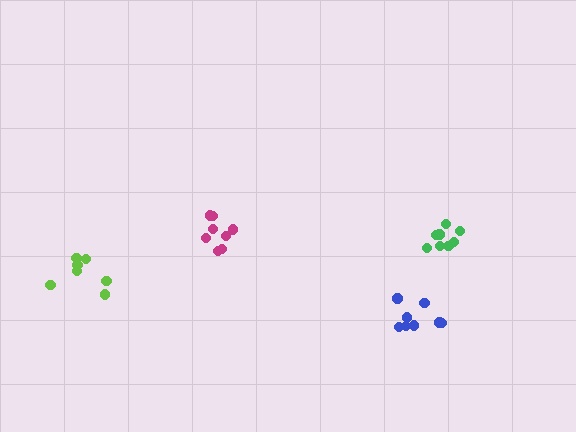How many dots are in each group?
Group 1: 8 dots, Group 2: 8 dots, Group 3: 7 dots, Group 4: 9 dots (32 total).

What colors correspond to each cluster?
The clusters are colored: magenta, blue, lime, green.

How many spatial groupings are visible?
There are 4 spatial groupings.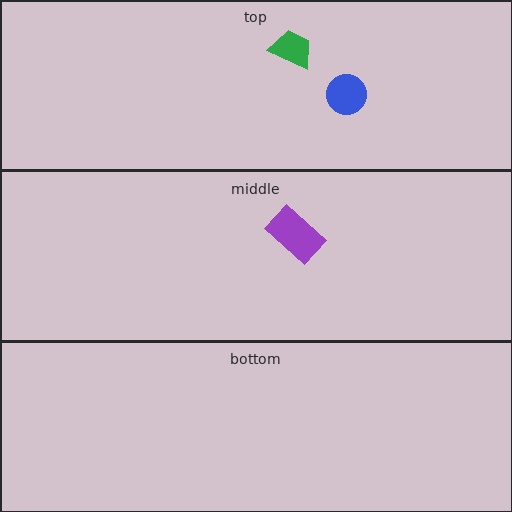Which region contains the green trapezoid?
The top region.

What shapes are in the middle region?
The purple rectangle.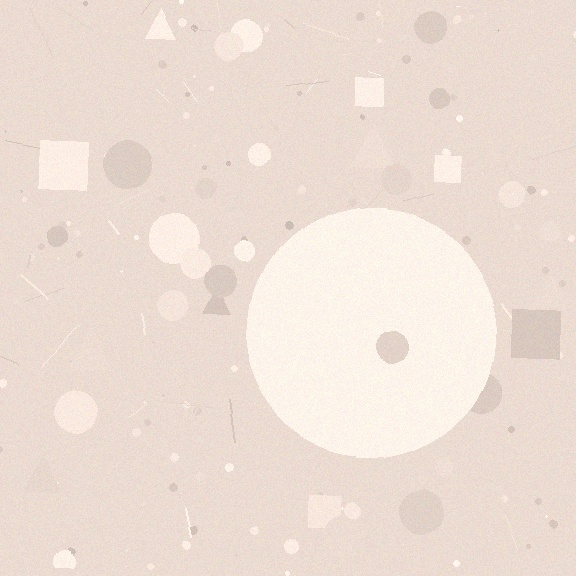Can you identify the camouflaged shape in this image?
The camouflaged shape is a circle.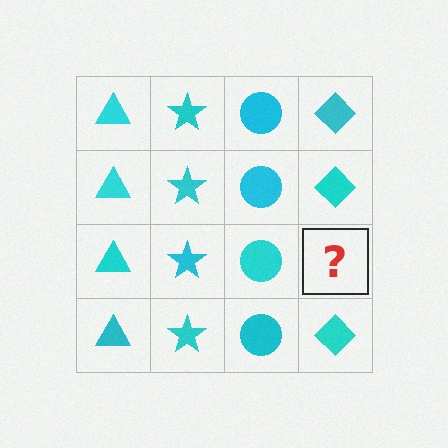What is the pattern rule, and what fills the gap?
The rule is that each column has a consistent shape. The gap should be filled with a cyan diamond.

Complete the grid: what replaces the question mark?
The question mark should be replaced with a cyan diamond.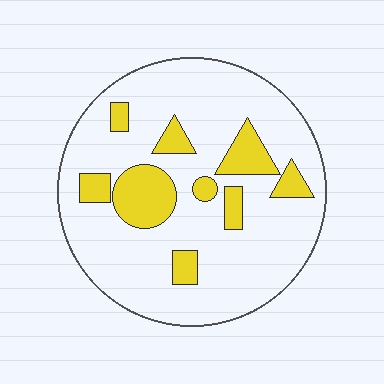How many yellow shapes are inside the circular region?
9.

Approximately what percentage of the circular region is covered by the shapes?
Approximately 20%.